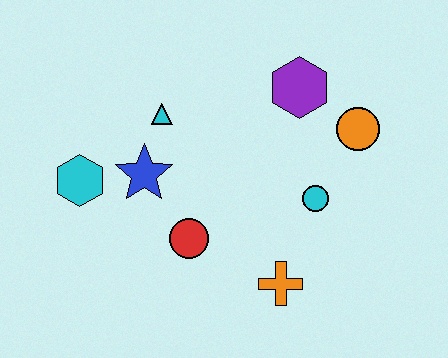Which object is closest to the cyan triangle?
The blue star is closest to the cyan triangle.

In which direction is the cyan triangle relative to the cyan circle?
The cyan triangle is to the left of the cyan circle.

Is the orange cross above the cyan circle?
No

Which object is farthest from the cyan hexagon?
The orange circle is farthest from the cyan hexagon.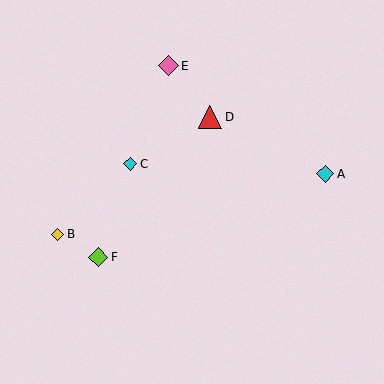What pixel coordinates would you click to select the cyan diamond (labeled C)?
Click at (130, 164) to select the cyan diamond C.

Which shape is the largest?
The red triangle (labeled D) is the largest.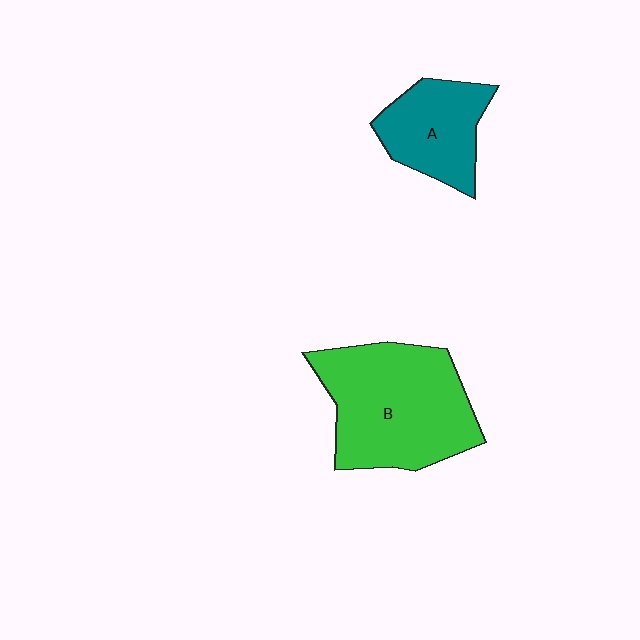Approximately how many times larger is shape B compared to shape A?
Approximately 1.9 times.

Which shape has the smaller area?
Shape A (teal).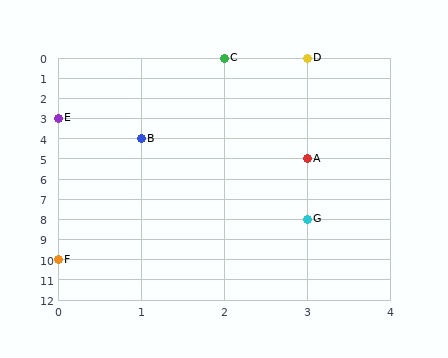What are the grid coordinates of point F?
Point F is at grid coordinates (0, 10).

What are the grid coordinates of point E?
Point E is at grid coordinates (0, 3).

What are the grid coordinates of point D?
Point D is at grid coordinates (3, 0).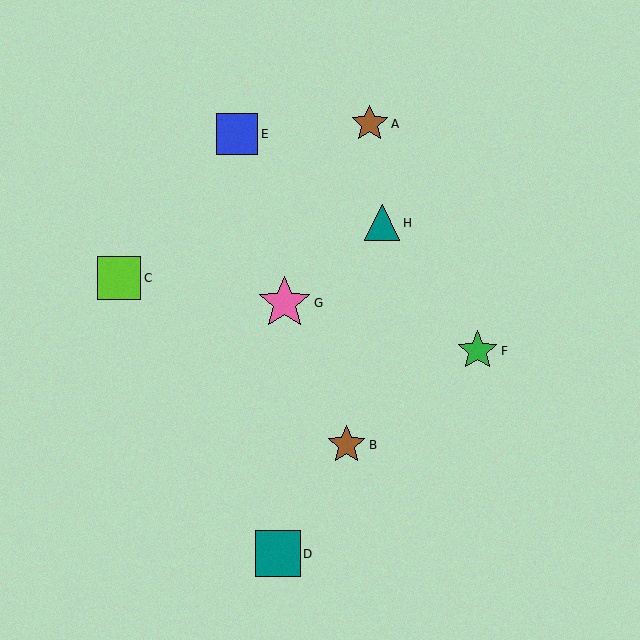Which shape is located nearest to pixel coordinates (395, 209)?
The teal triangle (labeled H) at (382, 223) is nearest to that location.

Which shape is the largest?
The pink star (labeled G) is the largest.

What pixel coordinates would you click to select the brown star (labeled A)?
Click at (370, 124) to select the brown star A.